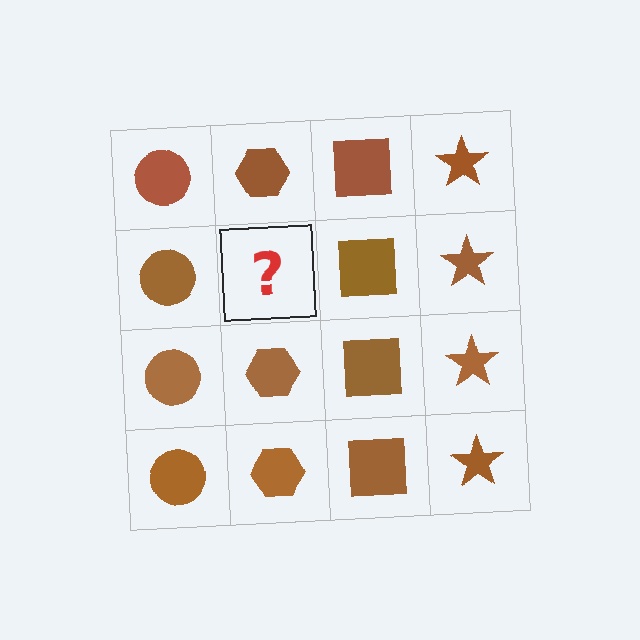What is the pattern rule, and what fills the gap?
The rule is that each column has a consistent shape. The gap should be filled with a brown hexagon.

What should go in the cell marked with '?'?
The missing cell should contain a brown hexagon.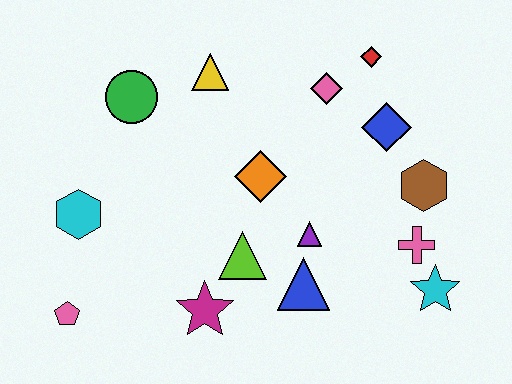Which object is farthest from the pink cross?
The pink pentagon is farthest from the pink cross.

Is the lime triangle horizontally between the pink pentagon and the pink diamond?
Yes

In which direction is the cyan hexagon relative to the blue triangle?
The cyan hexagon is to the left of the blue triangle.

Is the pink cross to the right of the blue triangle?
Yes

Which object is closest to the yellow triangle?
The green circle is closest to the yellow triangle.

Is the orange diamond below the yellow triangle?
Yes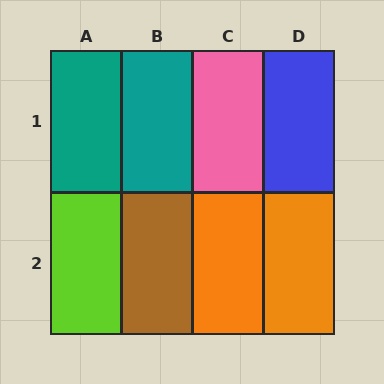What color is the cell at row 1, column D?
Blue.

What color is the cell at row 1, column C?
Pink.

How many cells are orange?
2 cells are orange.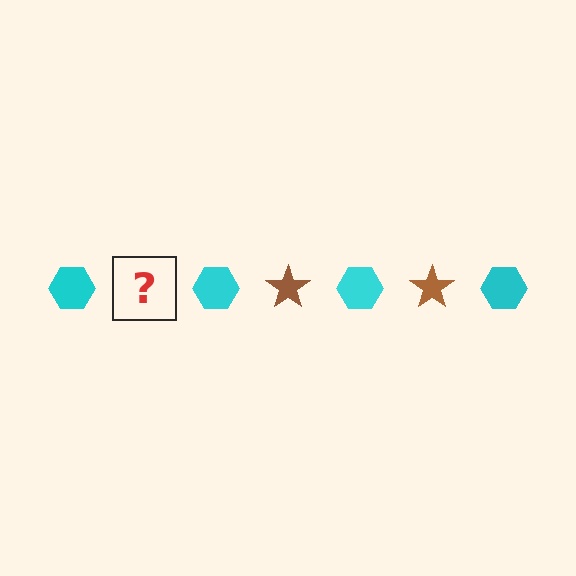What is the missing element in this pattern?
The missing element is a brown star.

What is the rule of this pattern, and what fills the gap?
The rule is that the pattern alternates between cyan hexagon and brown star. The gap should be filled with a brown star.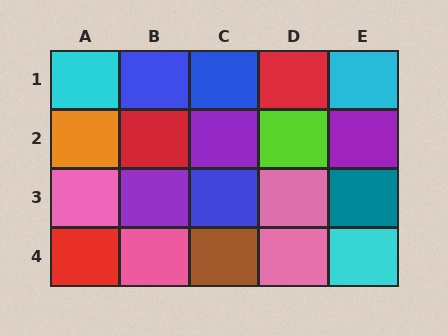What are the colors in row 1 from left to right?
Cyan, blue, blue, red, cyan.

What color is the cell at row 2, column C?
Purple.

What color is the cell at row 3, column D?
Pink.